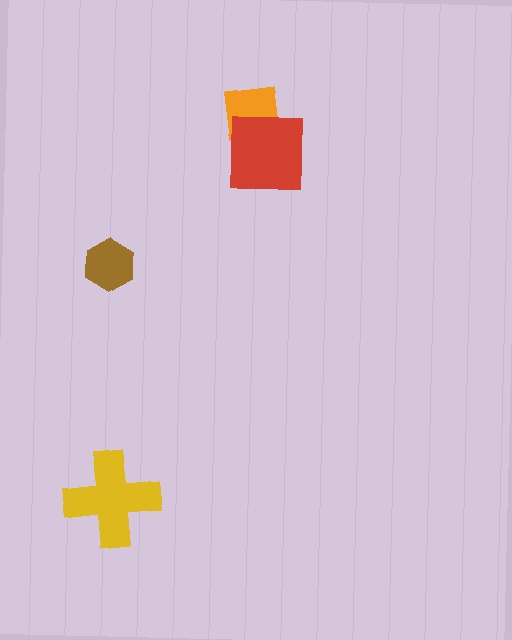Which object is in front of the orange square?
The red square is in front of the orange square.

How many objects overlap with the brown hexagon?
0 objects overlap with the brown hexagon.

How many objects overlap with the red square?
1 object overlaps with the red square.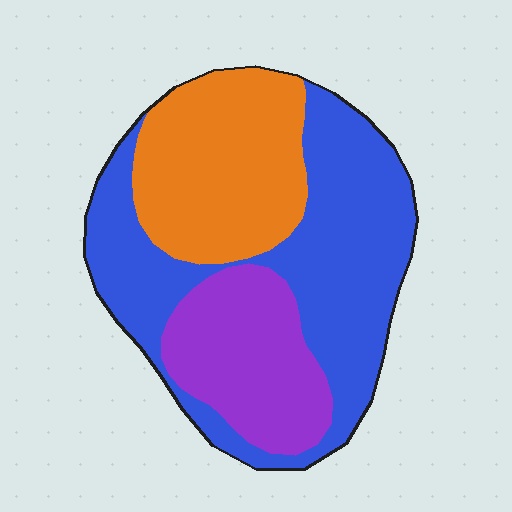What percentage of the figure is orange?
Orange covers 30% of the figure.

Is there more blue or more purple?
Blue.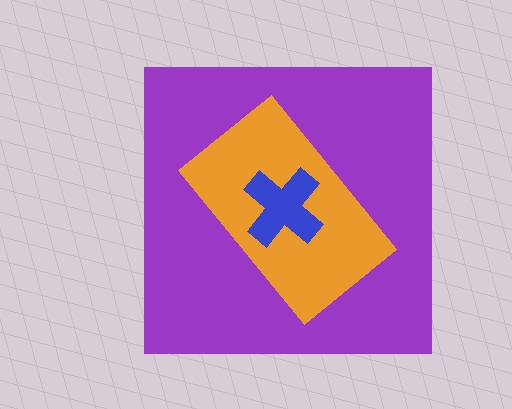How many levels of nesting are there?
3.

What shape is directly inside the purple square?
The orange rectangle.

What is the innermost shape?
The blue cross.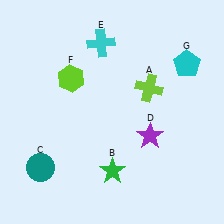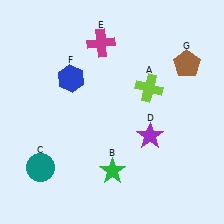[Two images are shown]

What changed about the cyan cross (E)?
In Image 1, E is cyan. In Image 2, it changed to magenta.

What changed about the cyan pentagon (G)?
In Image 1, G is cyan. In Image 2, it changed to brown.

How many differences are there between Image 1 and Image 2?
There are 3 differences between the two images.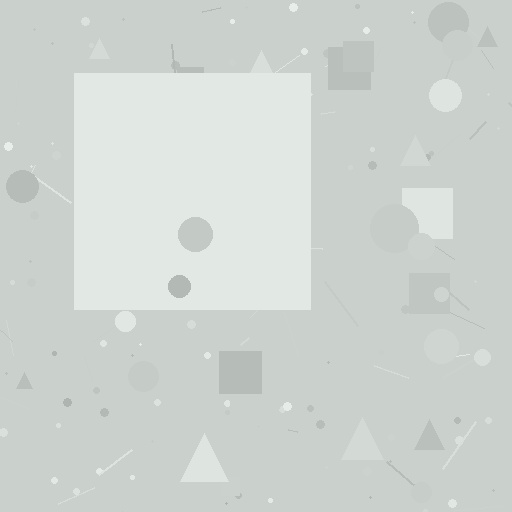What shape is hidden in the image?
A square is hidden in the image.